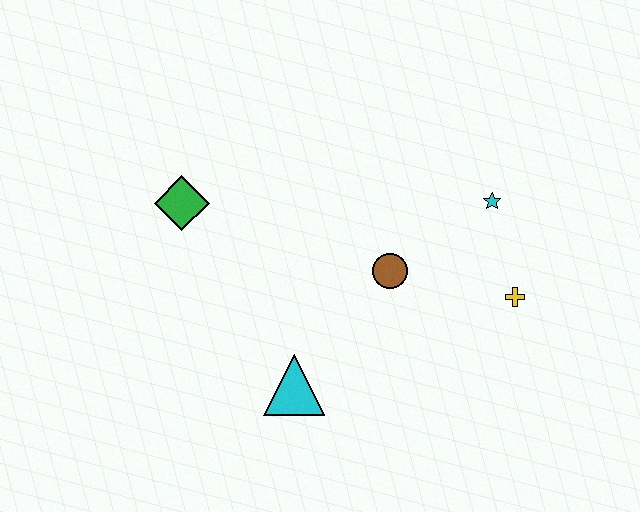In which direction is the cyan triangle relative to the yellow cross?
The cyan triangle is to the left of the yellow cross.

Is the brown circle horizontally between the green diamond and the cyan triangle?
No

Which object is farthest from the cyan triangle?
The cyan star is farthest from the cyan triangle.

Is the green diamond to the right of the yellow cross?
No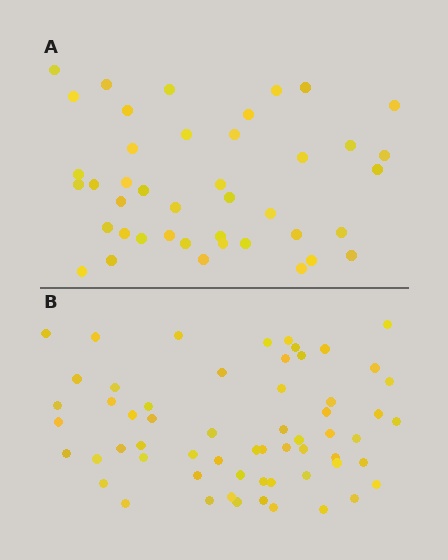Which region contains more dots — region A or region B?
Region B (the bottom region) has more dots.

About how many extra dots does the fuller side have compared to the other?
Region B has approximately 20 more dots than region A.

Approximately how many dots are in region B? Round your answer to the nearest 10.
About 60 dots.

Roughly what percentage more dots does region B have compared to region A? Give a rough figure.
About 45% more.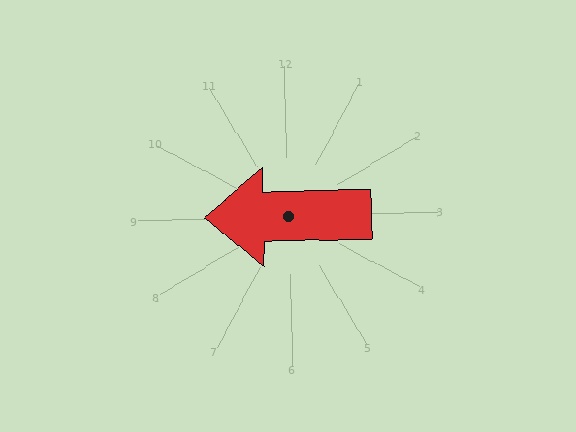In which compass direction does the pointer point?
West.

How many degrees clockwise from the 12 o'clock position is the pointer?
Approximately 270 degrees.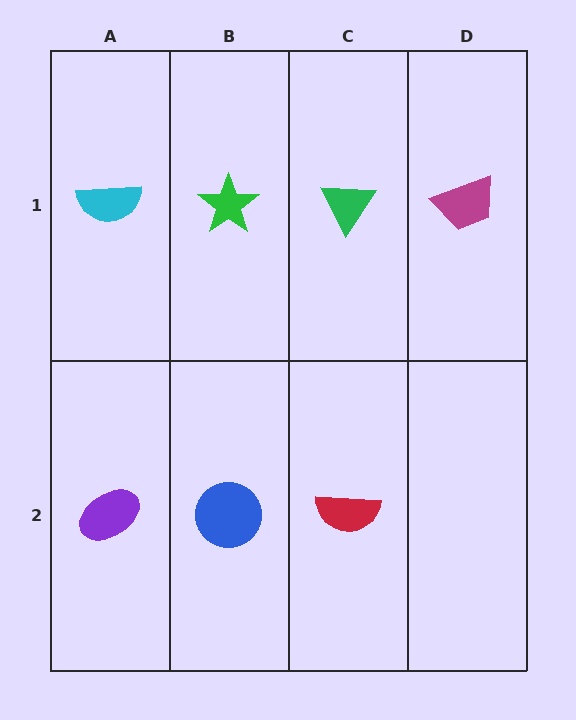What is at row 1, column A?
A cyan semicircle.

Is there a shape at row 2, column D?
No, that cell is empty.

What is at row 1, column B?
A green star.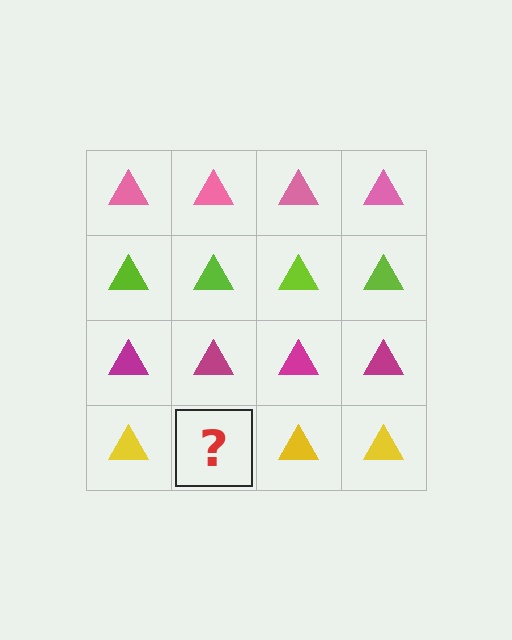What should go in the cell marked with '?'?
The missing cell should contain a yellow triangle.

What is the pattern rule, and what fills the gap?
The rule is that each row has a consistent color. The gap should be filled with a yellow triangle.